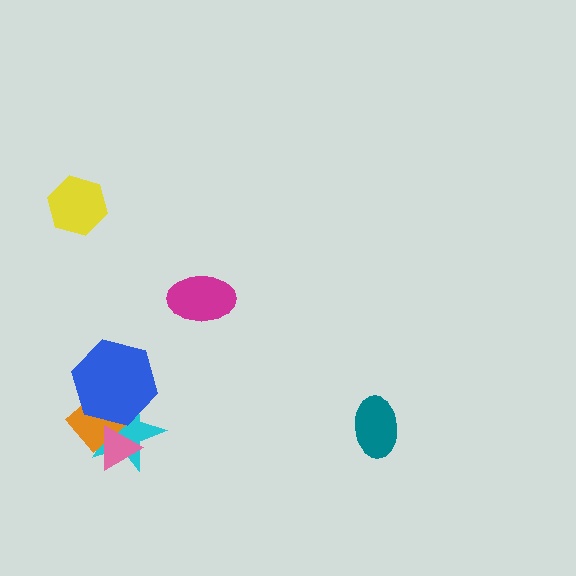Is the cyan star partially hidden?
Yes, it is partially covered by another shape.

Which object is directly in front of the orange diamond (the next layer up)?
The blue hexagon is directly in front of the orange diamond.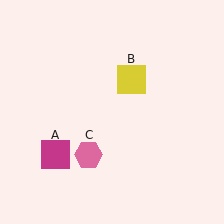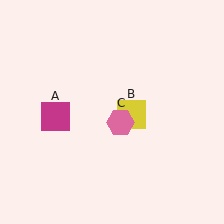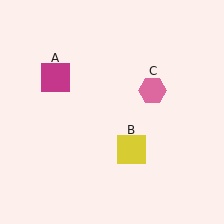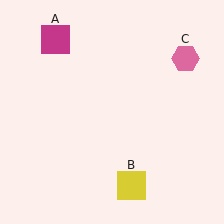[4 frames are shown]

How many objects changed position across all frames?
3 objects changed position: magenta square (object A), yellow square (object B), pink hexagon (object C).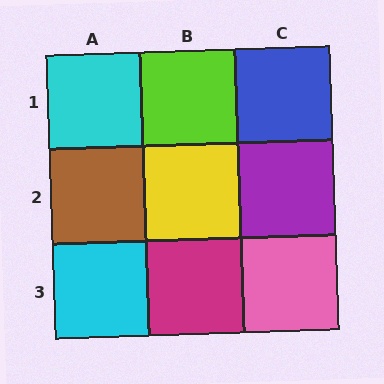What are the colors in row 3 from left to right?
Cyan, magenta, pink.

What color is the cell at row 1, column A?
Cyan.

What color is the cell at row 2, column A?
Brown.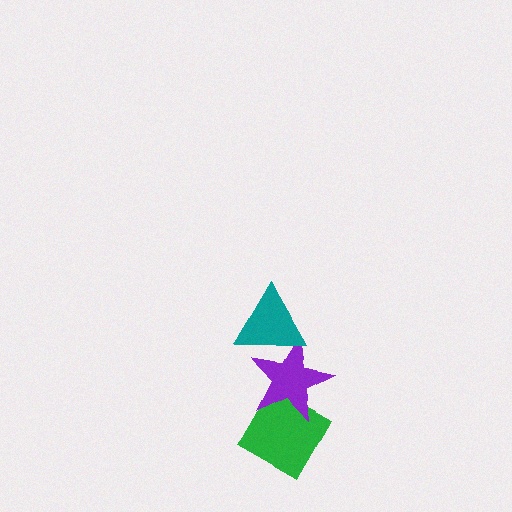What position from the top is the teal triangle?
The teal triangle is 1st from the top.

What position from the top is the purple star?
The purple star is 2nd from the top.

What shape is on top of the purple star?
The teal triangle is on top of the purple star.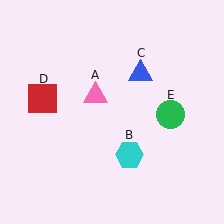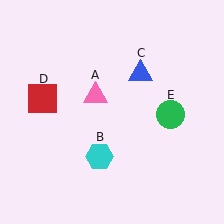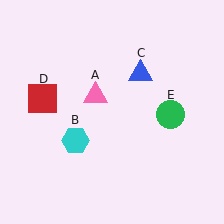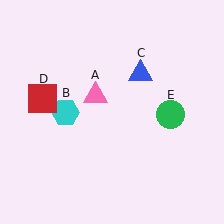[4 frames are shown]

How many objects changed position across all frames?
1 object changed position: cyan hexagon (object B).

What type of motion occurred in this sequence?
The cyan hexagon (object B) rotated clockwise around the center of the scene.